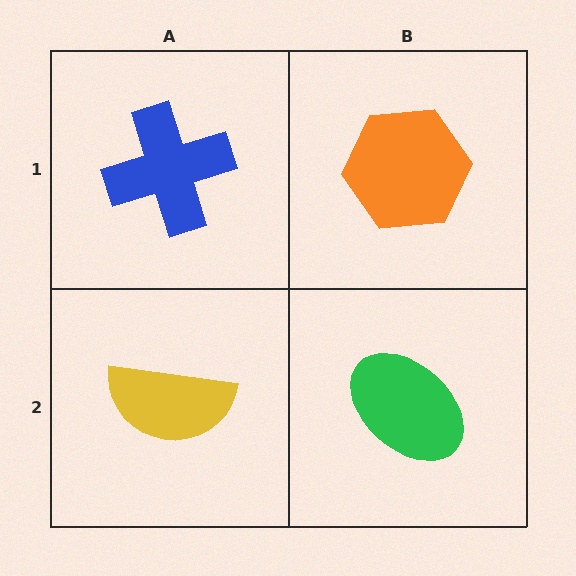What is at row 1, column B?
An orange hexagon.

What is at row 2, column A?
A yellow semicircle.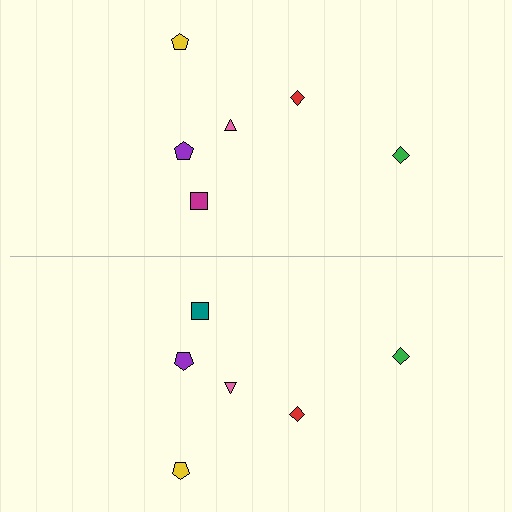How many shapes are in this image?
There are 12 shapes in this image.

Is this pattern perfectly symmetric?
No, the pattern is not perfectly symmetric. The teal square on the bottom side breaks the symmetry — its mirror counterpart is magenta.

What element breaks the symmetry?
The teal square on the bottom side breaks the symmetry — its mirror counterpart is magenta.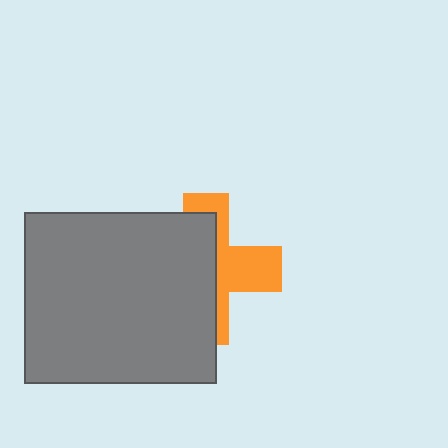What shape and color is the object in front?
The object in front is a gray rectangle.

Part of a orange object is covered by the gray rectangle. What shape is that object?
It is a cross.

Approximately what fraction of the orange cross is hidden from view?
Roughly 59% of the orange cross is hidden behind the gray rectangle.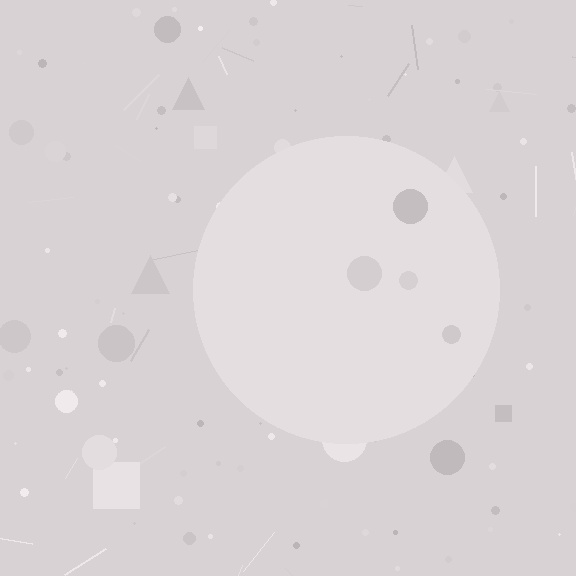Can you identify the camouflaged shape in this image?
The camouflaged shape is a circle.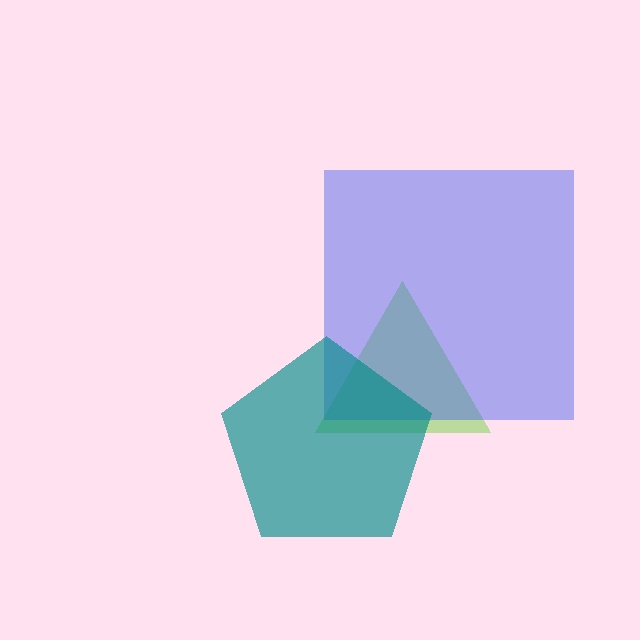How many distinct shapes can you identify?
There are 3 distinct shapes: a lime triangle, a blue square, a teal pentagon.